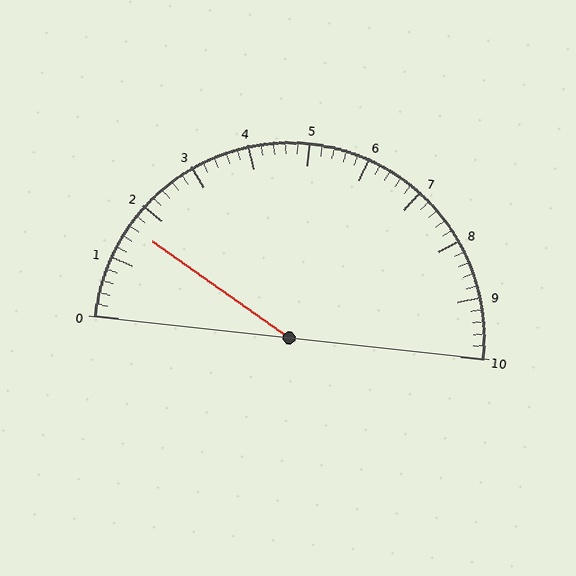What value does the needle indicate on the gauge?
The needle indicates approximately 1.6.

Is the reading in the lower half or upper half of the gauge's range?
The reading is in the lower half of the range (0 to 10).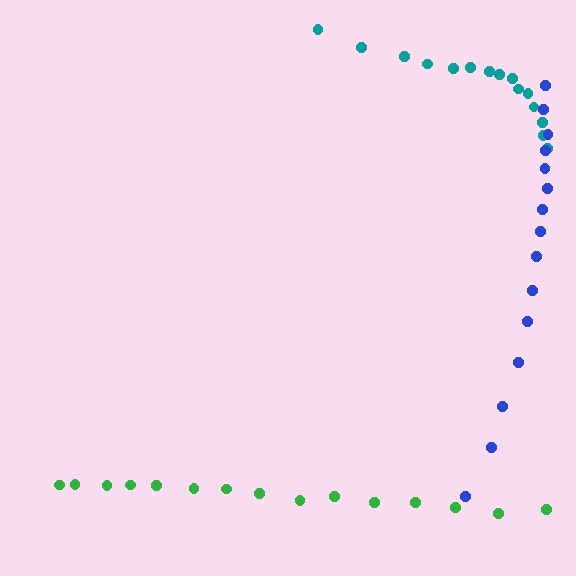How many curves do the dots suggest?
There are 3 distinct paths.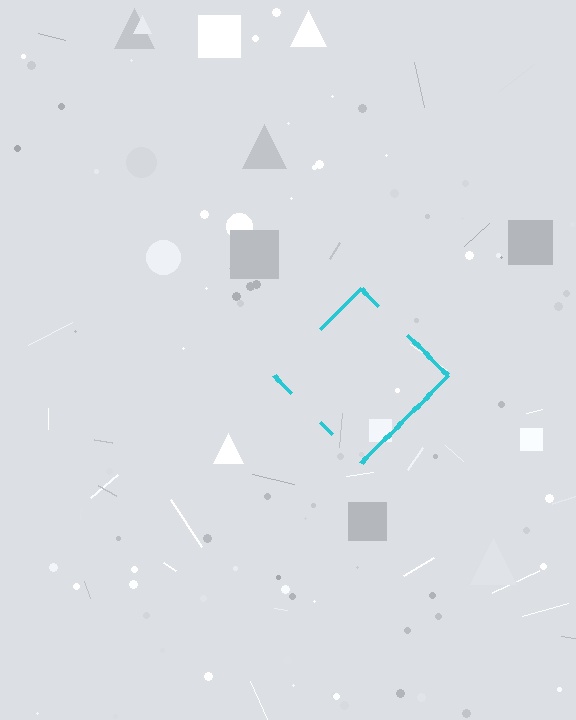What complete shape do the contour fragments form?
The contour fragments form a diamond.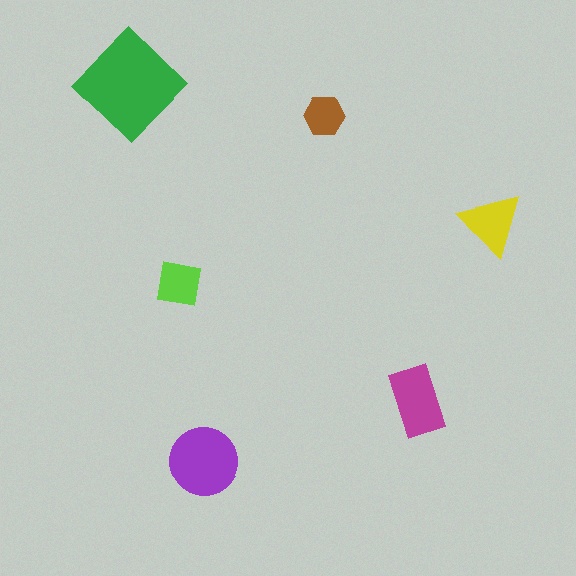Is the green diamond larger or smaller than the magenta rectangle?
Larger.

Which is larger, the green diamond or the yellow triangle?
The green diamond.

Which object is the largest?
The green diamond.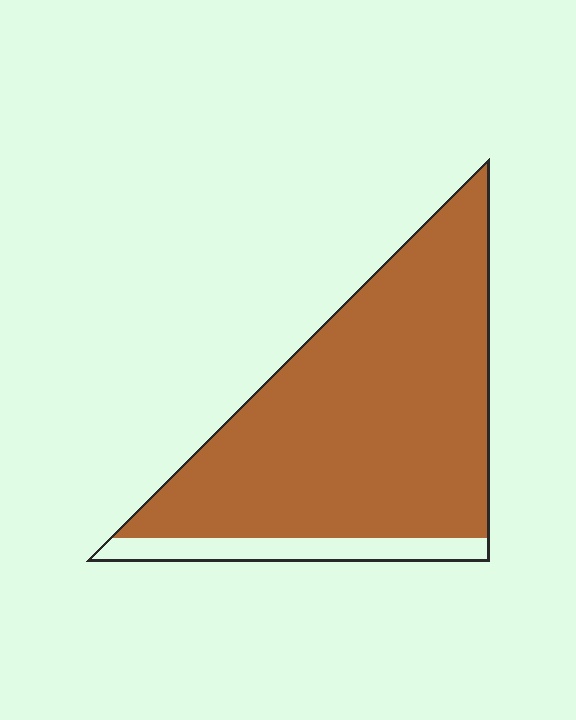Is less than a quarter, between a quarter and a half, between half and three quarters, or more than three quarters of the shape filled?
More than three quarters.